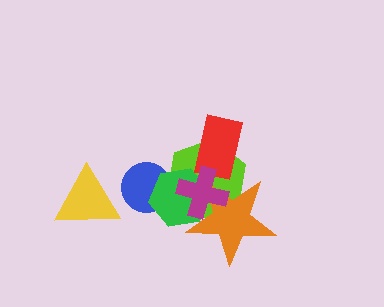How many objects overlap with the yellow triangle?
0 objects overlap with the yellow triangle.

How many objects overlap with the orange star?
3 objects overlap with the orange star.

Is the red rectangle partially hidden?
Yes, it is partially covered by another shape.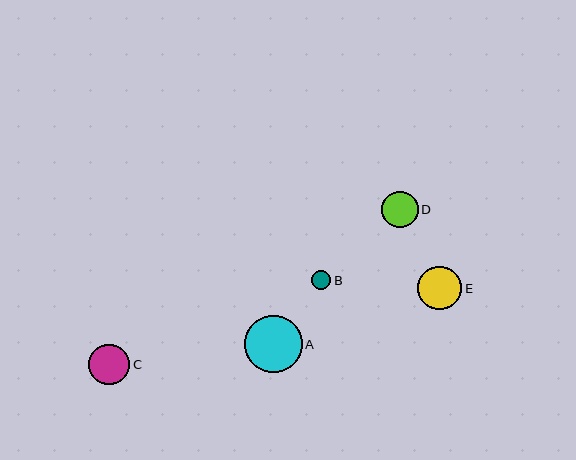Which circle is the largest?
Circle A is the largest with a size of approximately 58 pixels.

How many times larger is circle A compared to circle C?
Circle A is approximately 1.4 times the size of circle C.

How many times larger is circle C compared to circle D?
Circle C is approximately 1.1 times the size of circle D.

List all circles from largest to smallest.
From largest to smallest: A, E, C, D, B.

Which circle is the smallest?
Circle B is the smallest with a size of approximately 19 pixels.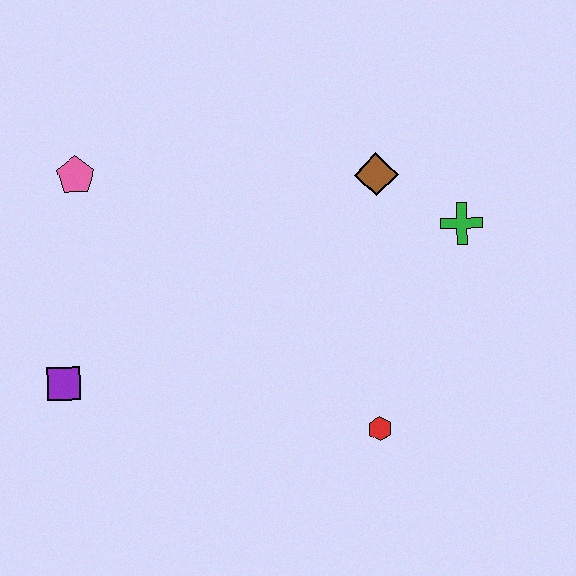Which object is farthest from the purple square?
The green cross is farthest from the purple square.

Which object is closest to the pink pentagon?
The purple square is closest to the pink pentagon.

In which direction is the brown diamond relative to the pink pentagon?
The brown diamond is to the right of the pink pentagon.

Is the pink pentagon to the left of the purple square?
No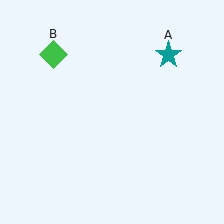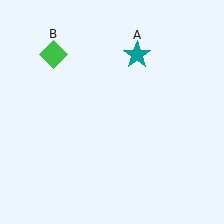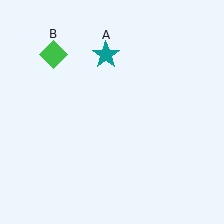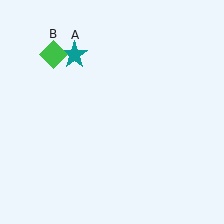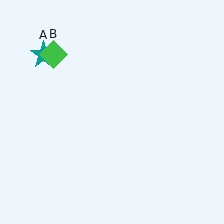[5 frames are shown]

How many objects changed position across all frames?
1 object changed position: teal star (object A).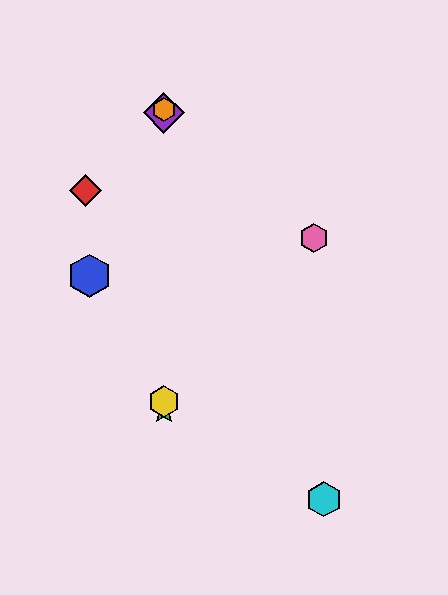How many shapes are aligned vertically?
4 shapes (the green star, the yellow hexagon, the purple diamond, the orange hexagon) are aligned vertically.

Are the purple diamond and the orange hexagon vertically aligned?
Yes, both are at x≈164.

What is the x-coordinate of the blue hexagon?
The blue hexagon is at x≈89.